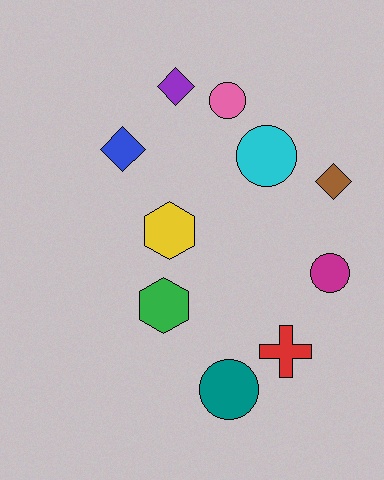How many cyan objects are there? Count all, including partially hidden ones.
There is 1 cyan object.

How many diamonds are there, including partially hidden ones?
There are 3 diamonds.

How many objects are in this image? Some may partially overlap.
There are 10 objects.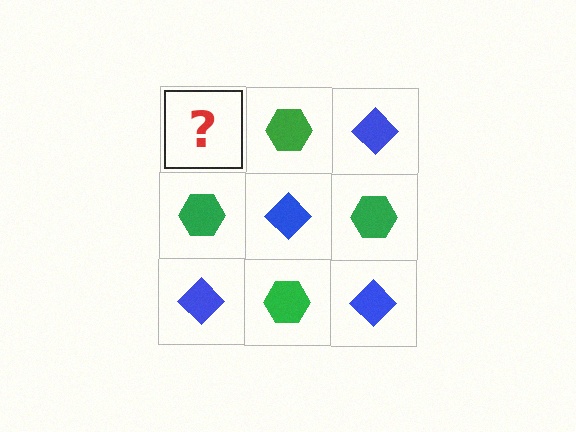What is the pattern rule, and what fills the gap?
The rule is that it alternates blue diamond and green hexagon in a checkerboard pattern. The gap should be filled with a blue diamond.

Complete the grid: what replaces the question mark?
The question mark should be replaced with a blue diamond.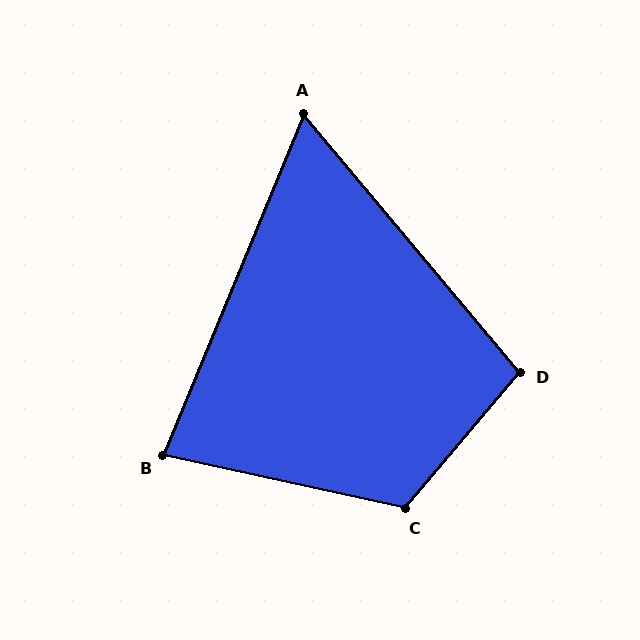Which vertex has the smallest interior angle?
A, at approximately 62 degrees.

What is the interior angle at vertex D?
Approximately 100 degrees (obtuse).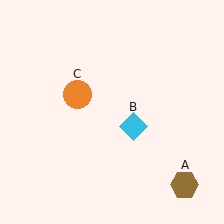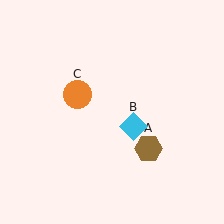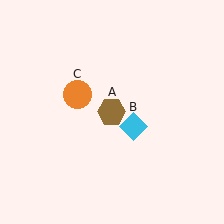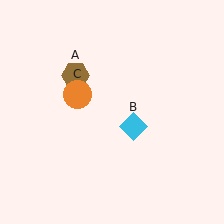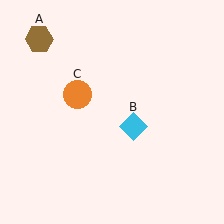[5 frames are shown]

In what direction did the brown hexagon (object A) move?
The brown hexagon (object A) moved up and to the left.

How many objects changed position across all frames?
1 object changed position: brown hexagon (object A).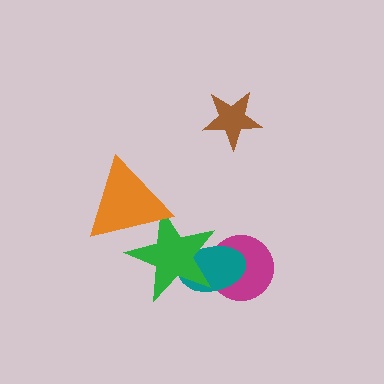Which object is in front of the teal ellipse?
The green star is in front of the teal ellipse.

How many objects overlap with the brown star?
0 objects overlap with the brown star.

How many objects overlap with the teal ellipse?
2 objects overlap with the teal ellipse.